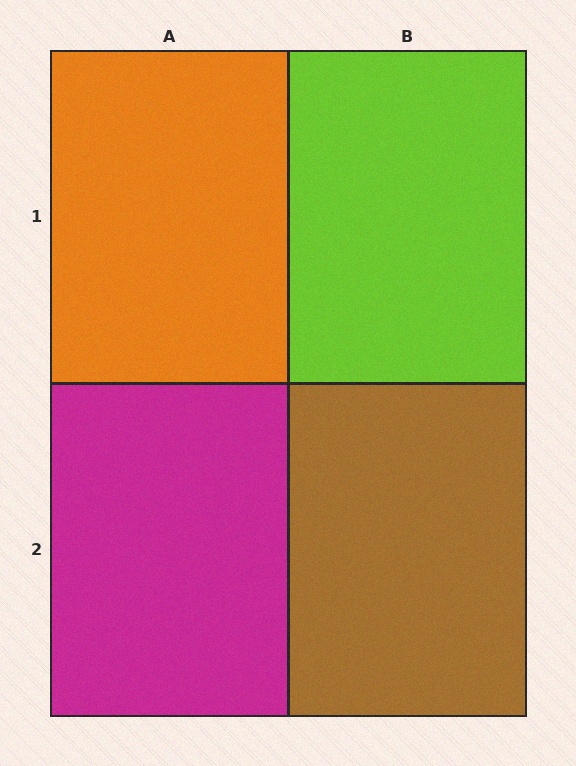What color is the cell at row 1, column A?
Orange.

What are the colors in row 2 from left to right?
Magenta, brown.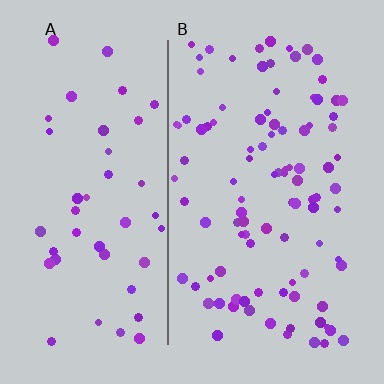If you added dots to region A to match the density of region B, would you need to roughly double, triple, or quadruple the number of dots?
Approximately double.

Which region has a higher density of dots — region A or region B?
B (the right).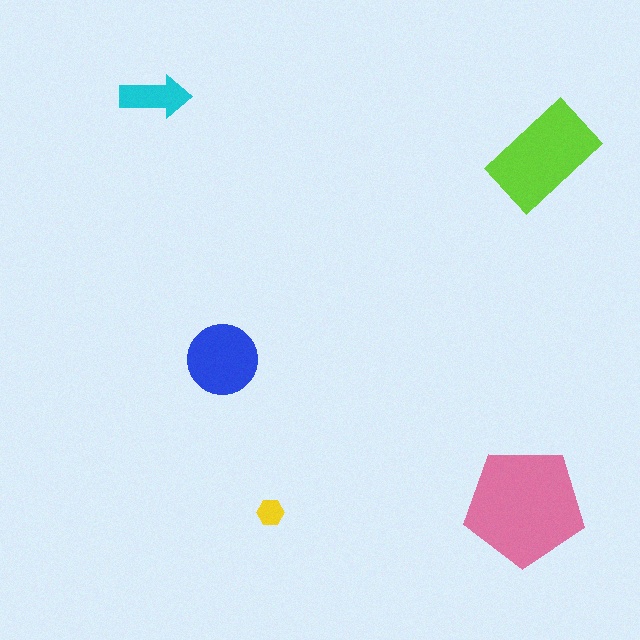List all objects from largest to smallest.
The pink pentagon, the lime rectangle, the blue circle, the cyan arrow, the yellow hexagon.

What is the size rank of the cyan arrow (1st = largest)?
4th.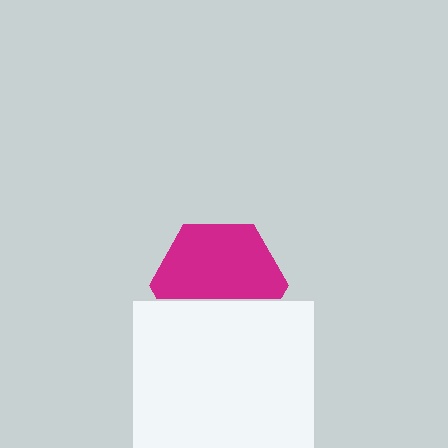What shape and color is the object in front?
The object in front is a white square.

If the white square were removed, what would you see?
You would see the complete magenta hexagon.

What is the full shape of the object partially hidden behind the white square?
The partially hidden object is a magenta hexagon.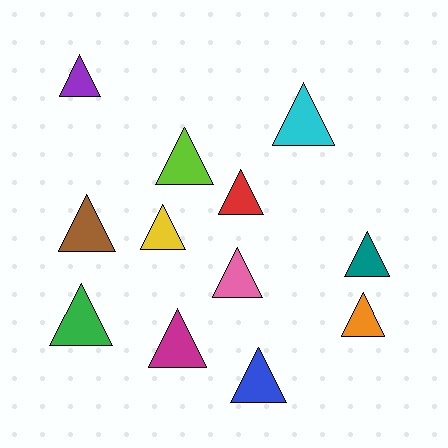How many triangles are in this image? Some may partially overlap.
There are 12 triangles.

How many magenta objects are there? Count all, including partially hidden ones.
There is 1 magenta object.